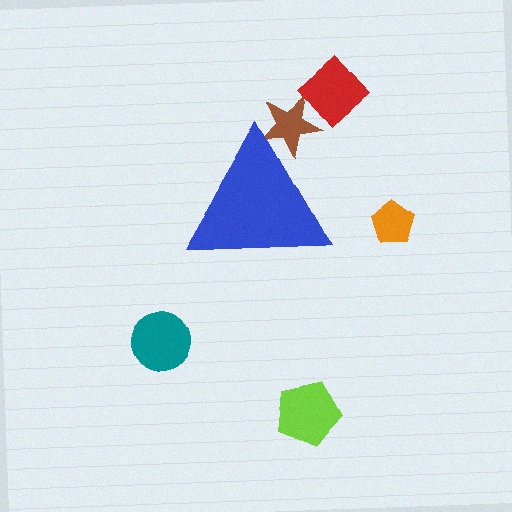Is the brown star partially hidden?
Yes, the brown star is partially hidden behind the blue triangle.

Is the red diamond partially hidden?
No, the red diamond is fully visible.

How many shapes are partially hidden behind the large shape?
1 shape is partially hidden.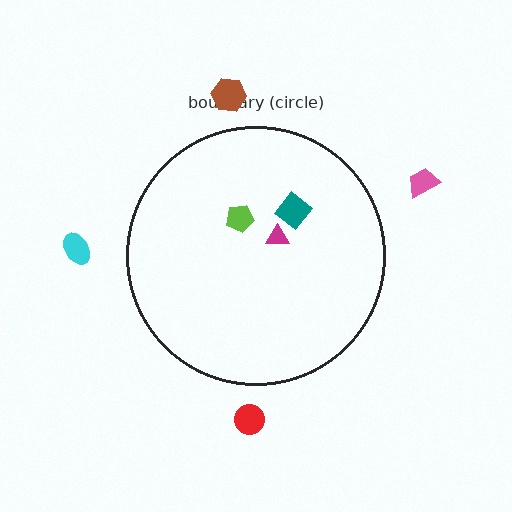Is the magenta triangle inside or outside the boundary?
Inside.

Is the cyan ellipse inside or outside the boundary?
Outside.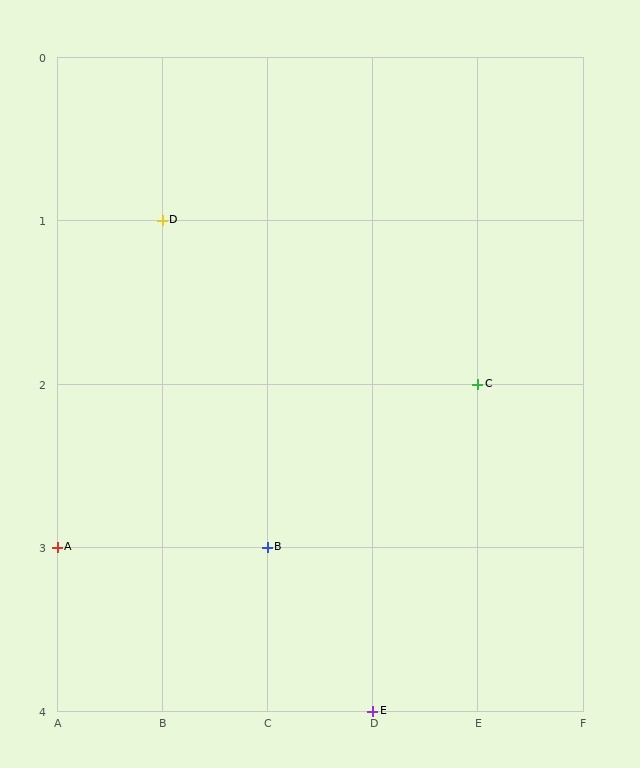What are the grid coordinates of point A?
Point A is at grid coordinates (A, 3).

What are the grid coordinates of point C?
Point C is at grid coordinates (E, 2).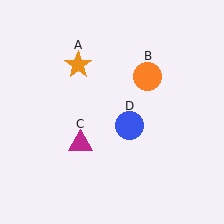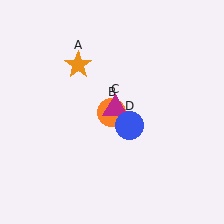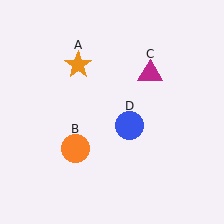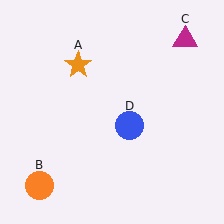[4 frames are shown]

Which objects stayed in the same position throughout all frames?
Orange star (object A) and blue circle (object D) remained stationary.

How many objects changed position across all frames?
2 objects changed position: orange circle (object B), magenta triangle (object C).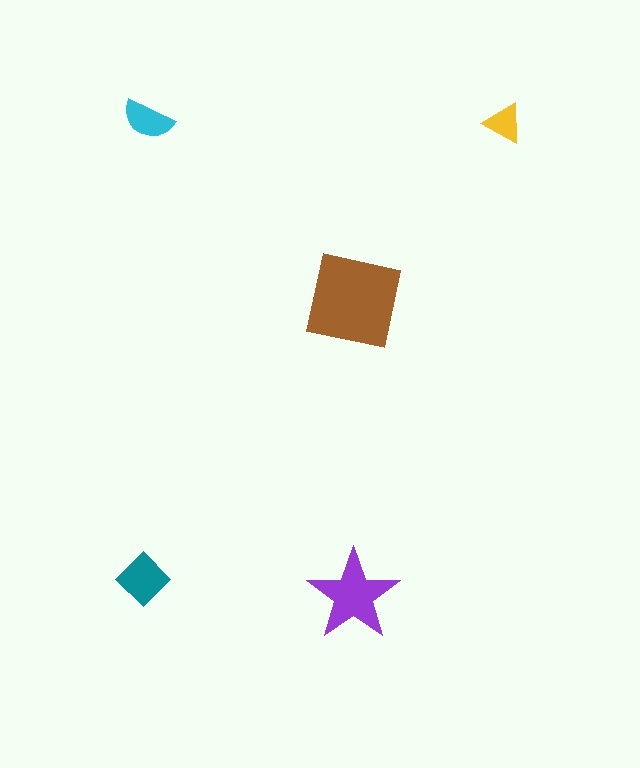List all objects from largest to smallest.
The brown square, the purple star, the teal diamond, the cyan semicircle, the yellow triangle.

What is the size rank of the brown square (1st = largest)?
1st.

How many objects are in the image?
There are 5 objects in the image.